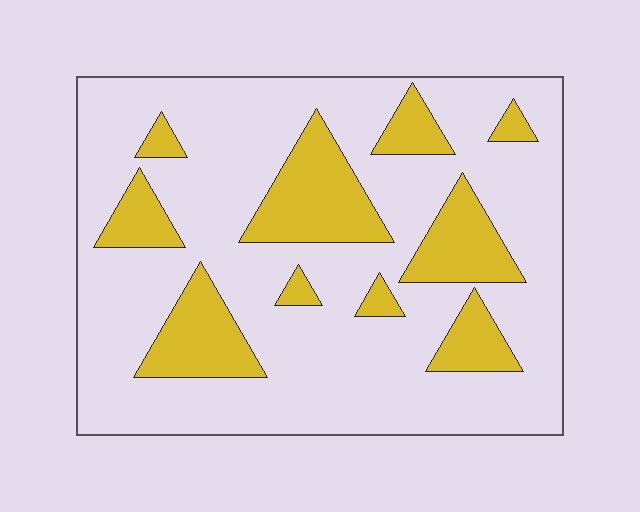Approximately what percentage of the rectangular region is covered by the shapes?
Approximately 25%.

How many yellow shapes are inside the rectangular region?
10.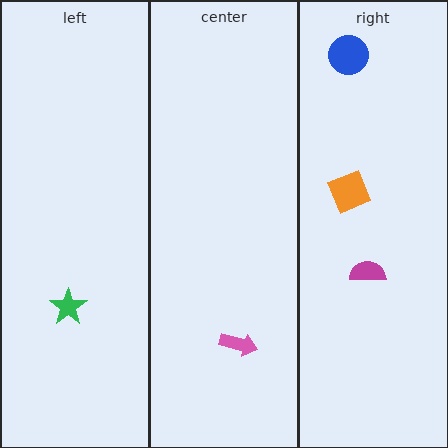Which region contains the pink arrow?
The center region.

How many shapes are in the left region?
1.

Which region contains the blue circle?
The right region.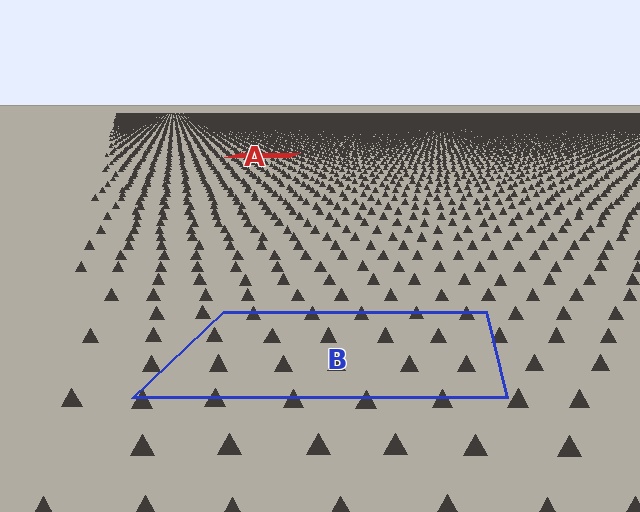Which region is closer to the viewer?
Region B is closer. The texture elements there are larger and more spread out.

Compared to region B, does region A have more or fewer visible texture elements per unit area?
Region A has more texture elements per unit area — they are packed more densely because it is farther away.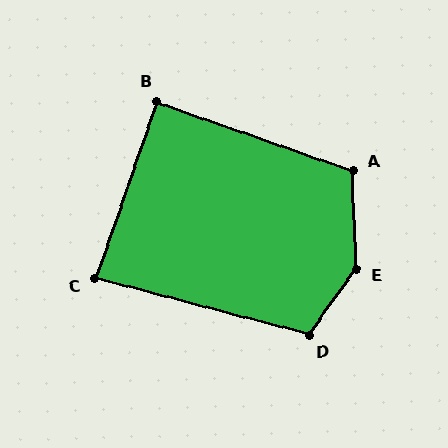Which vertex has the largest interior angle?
E, at approximately 142 degrees.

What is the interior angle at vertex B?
Approximately 90 degrees (approximately right).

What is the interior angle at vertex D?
Approximately 111 degrees (obtuse).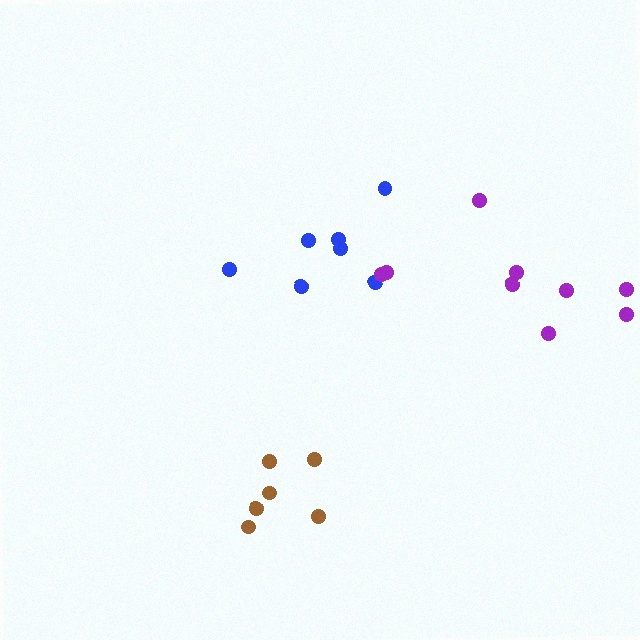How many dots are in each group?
Group 1: 7 dots, Group 2: 9 dots, Group 3: 6 dots (22 total).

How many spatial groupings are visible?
There are 3 spatial groupings.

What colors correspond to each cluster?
The clusters are colored: blue, purple, brown.